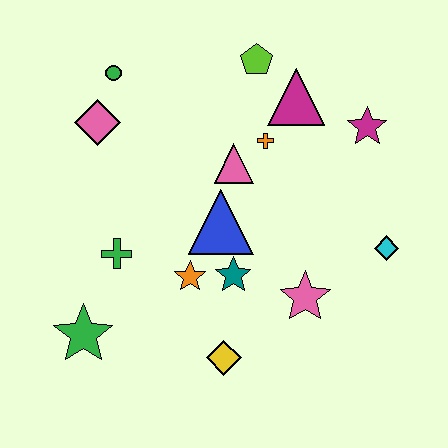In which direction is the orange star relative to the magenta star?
The orange star is to the left of the magenta star.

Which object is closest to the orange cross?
The pink triangle is closest to the orange cross.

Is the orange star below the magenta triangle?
Yes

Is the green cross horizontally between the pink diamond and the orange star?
Yes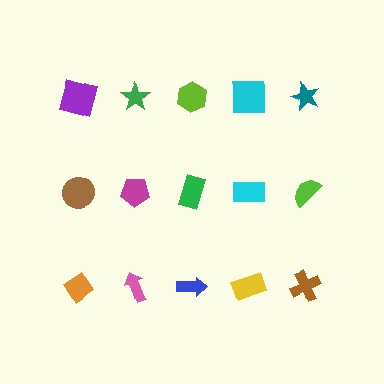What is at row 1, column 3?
A lime hexagon.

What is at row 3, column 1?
An orange diamond.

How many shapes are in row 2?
5 shapes.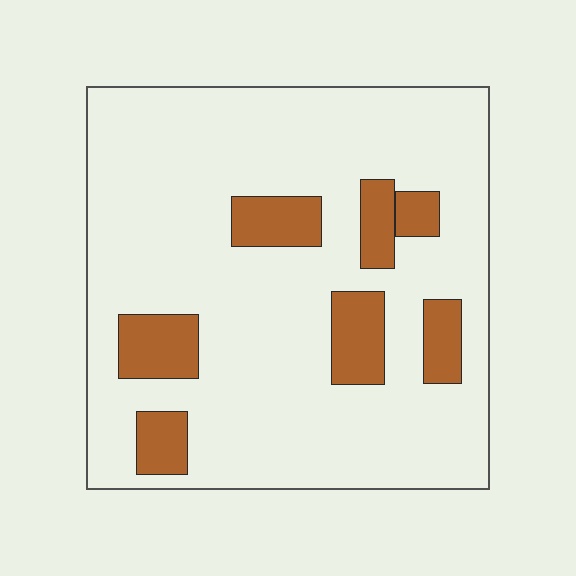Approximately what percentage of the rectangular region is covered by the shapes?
Approximately 15%.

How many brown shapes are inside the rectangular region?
7.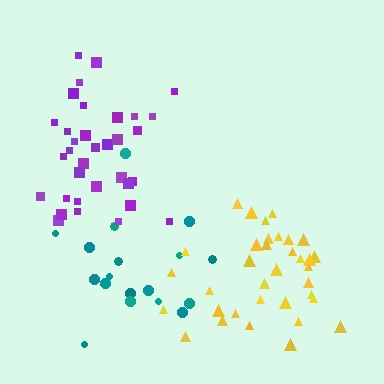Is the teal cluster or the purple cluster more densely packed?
Purple.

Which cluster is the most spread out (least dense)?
Teal.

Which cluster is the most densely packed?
Purple.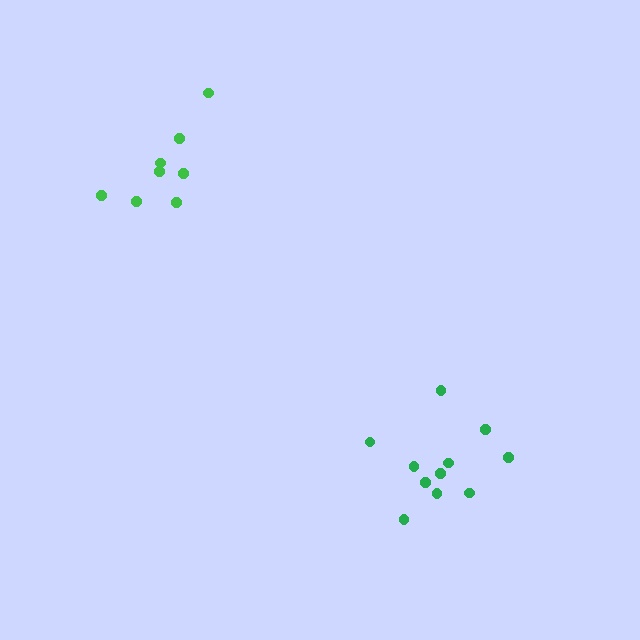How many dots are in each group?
Group 1: 8 dots, Group 2: 11 dots (19 total).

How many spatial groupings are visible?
There are 2 spatial groupings.